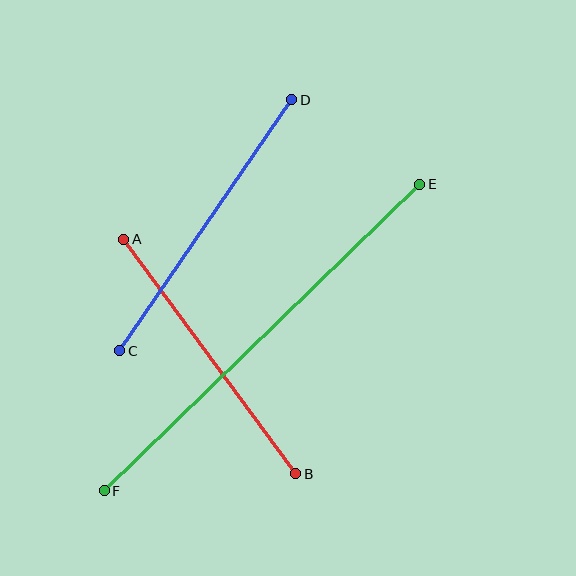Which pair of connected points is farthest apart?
Points E and F are farthest apart.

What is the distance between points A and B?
The distance is approximately 291 pixels.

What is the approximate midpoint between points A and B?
The midpoint is at approximately (210, 357) pixels.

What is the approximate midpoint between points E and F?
The midpoint is at approximately (262, 338) pixels.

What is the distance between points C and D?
The distance is approximately 304 pixels.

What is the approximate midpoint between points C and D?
The midpoint is at approximately (206, 225) pixels.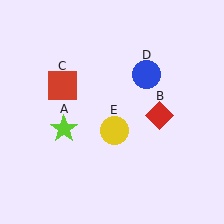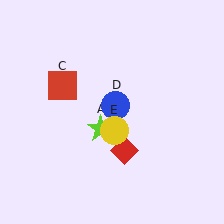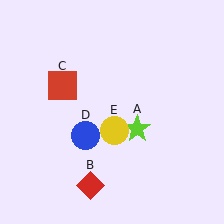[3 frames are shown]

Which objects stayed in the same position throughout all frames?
Red square (object C) and yellow circle (object E) remained stationary.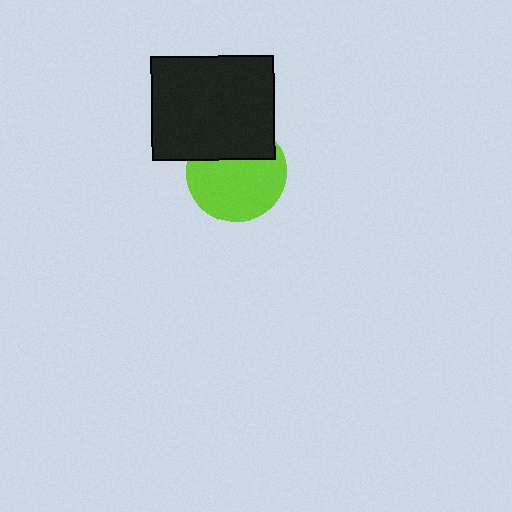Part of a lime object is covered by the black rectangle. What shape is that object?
It is a circle.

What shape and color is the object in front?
The object in front is a black rectangle.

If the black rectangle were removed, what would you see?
You would see the complete lime circle.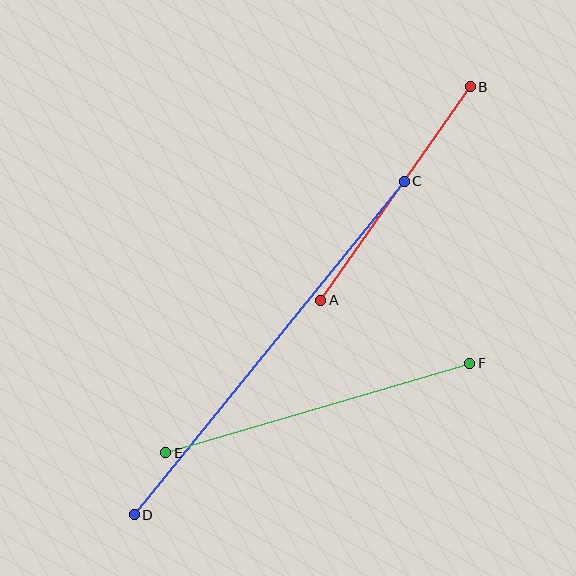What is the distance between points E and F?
The distance is approximately 317 pixels.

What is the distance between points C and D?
The distance is approximately 429 pixels.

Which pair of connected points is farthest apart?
Points C and D are farthest apart.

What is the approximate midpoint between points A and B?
The midpoint is at approximately (396, 194) pixels.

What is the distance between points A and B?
The distance is approximately 261 pixels.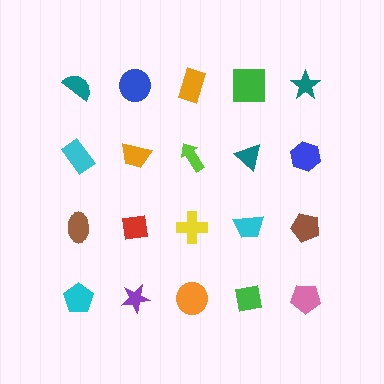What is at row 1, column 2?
A blue circle.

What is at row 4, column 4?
A green square.